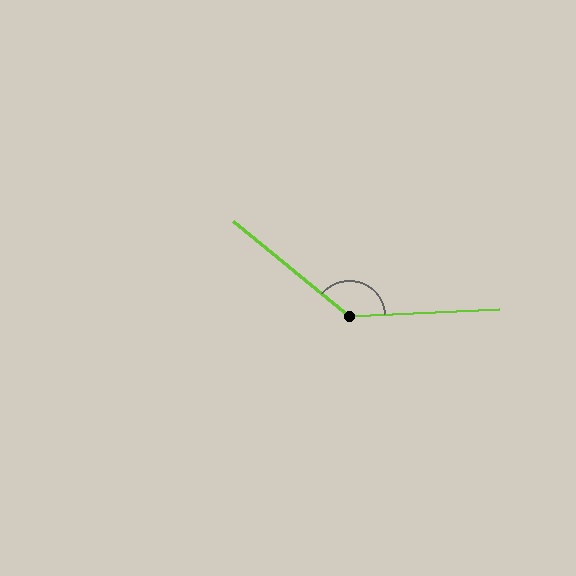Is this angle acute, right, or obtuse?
It is obtuse.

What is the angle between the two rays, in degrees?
Approximately 138 degrees.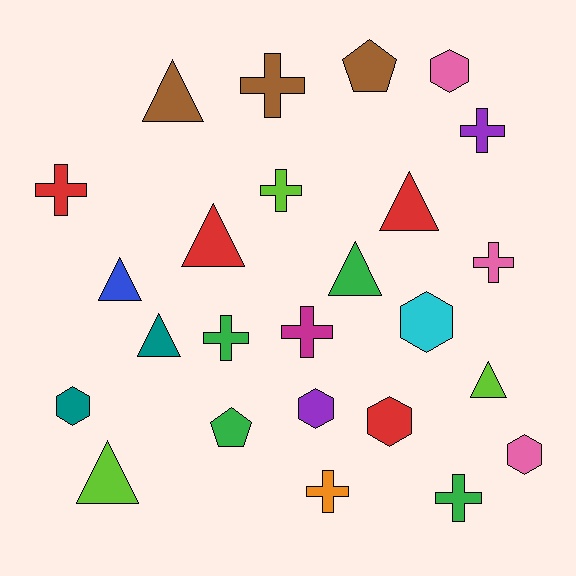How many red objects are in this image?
There are 4 red objects.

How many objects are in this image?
There are 25 objects.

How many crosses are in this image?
There are 9 crosses.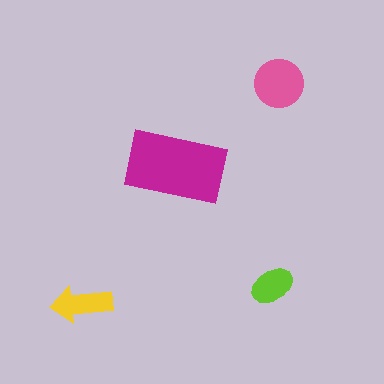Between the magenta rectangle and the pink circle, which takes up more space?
The magenta rectangle.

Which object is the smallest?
The lime ellipse.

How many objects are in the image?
There are 4 objects in the image.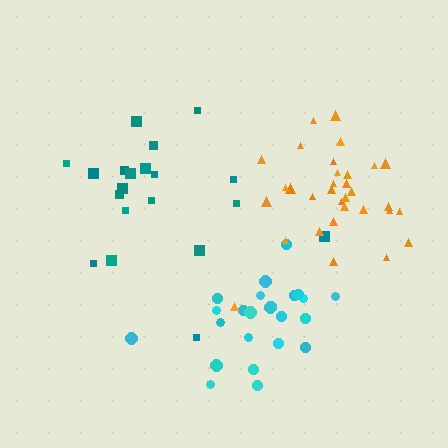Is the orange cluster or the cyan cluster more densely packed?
Orange.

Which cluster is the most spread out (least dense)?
Teal.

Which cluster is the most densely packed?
Orange.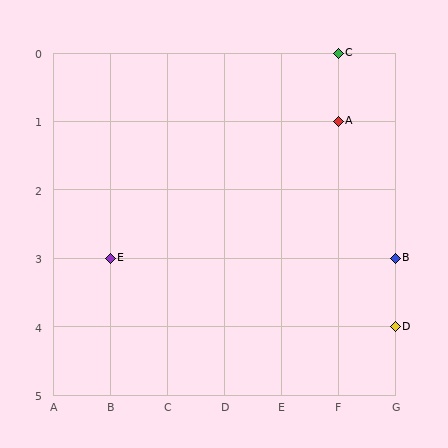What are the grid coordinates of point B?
Point B is at grid coordinates (G, 3).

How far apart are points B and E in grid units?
Points B and E are 5 columns apart.